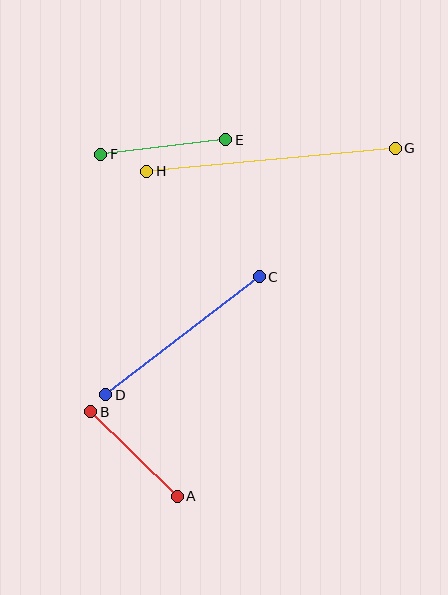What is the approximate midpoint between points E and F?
The midpoint is at approximately (163, 147) pixels.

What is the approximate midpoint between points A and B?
The midpoint is at approximately (134, 454) pixels.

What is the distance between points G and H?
The distance is approximately 250 pixels.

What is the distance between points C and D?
The distance is approximately 193 pixels.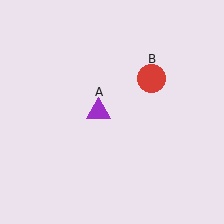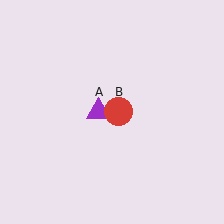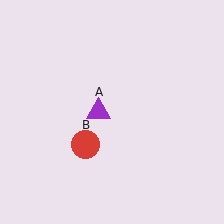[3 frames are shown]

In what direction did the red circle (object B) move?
The red circle (object B) moved down and to the left.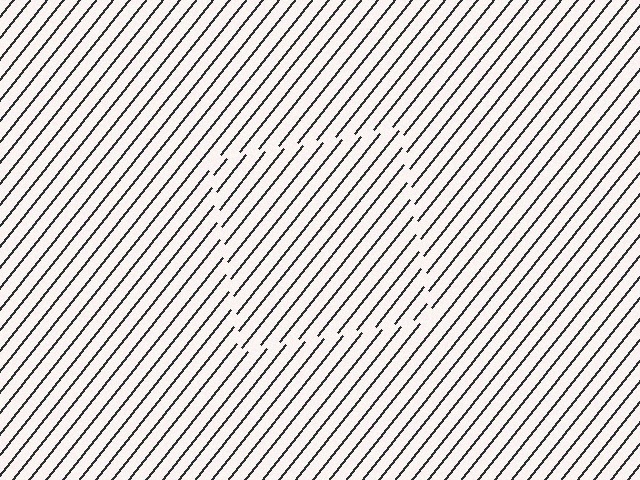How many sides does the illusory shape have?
4 sides — the line-ends trace a square.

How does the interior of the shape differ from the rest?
The interior of the shape contains the same grating, shifted by half a period — the contour is defined by the phase discontinuity where line-ends from the inner and outer gratings abut.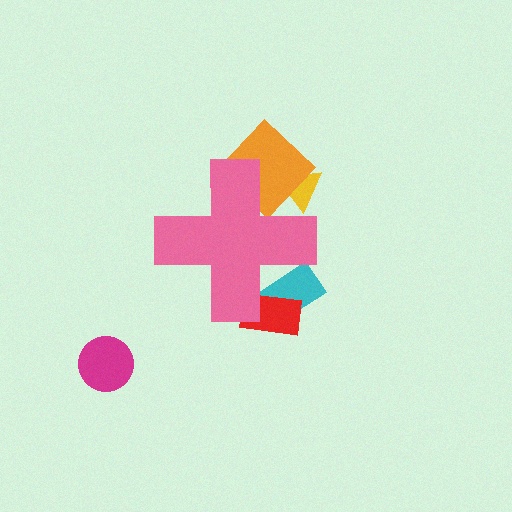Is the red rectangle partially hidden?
Yes, the red rectangle is partially hidden behind the pink cross.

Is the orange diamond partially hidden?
Yes, the orange diamond is partially hidden behind the pink cross.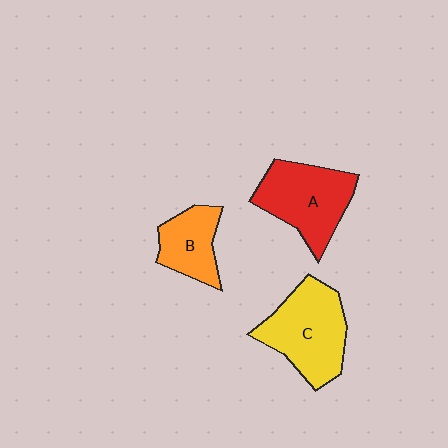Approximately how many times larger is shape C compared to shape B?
Approximately 1.7 times.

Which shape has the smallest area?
Shape B (orange).